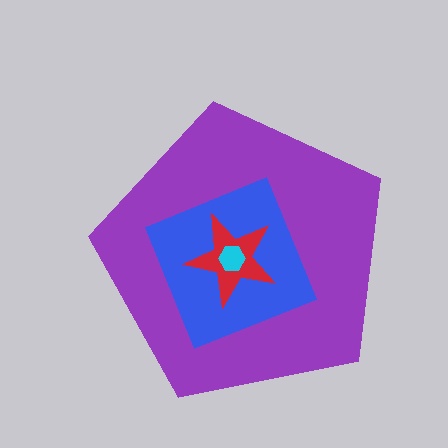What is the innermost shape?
The cyan hexagon.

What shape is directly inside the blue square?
The red star.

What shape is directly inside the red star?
The cyan hexagon.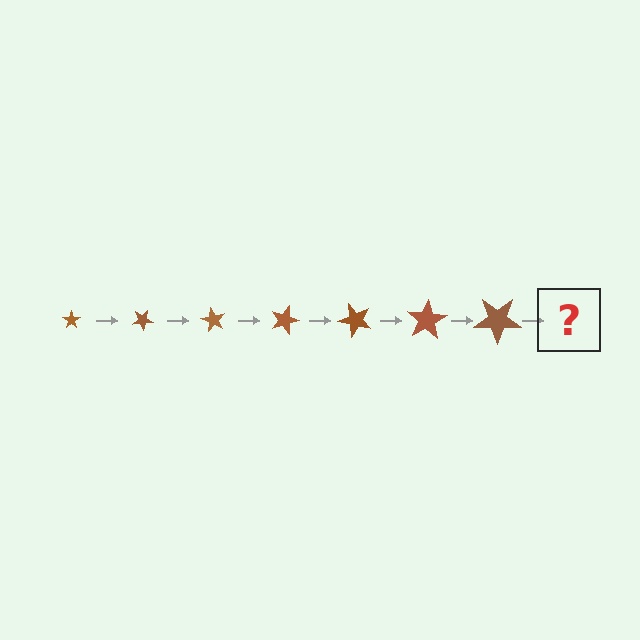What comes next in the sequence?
The next element should be a star, larger than the previous one and rotated 210 degrees from the start.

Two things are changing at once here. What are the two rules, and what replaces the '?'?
The two rules are that the star grows larger each step and it rotates 30 degrees each step. The '?' should be a star, larger than the previous one and rotated 210 degrees from the start.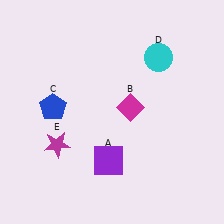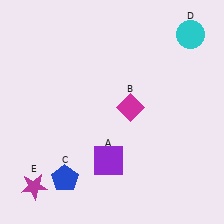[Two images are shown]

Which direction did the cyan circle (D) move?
The cyan circle (D) moved right.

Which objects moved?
The objects that moved are: the blue pentagon (C), the cyan circle (D), the magenta star (E).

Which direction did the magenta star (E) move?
The magenta star (E) moved down.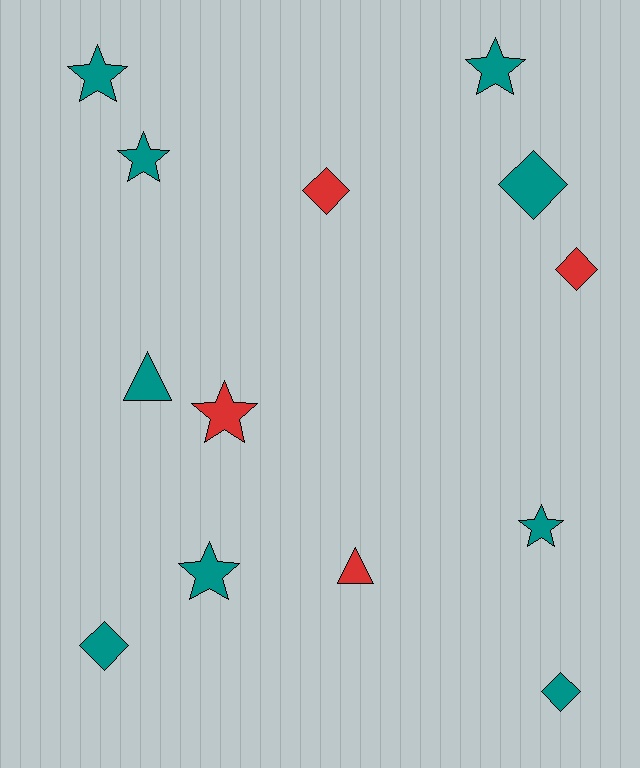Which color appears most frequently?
Teal, with 9 objects.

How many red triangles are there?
There is 1 red triangle.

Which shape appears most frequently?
Star, with 6 objects.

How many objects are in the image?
There are 13 objects.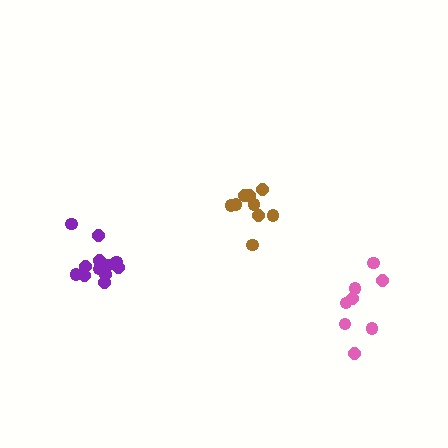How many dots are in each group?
Group 1: 9 dots, Group 2: 13 dots, Group 3: 8 dots (30 total).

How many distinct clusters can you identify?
There are 3 distinct clusters.